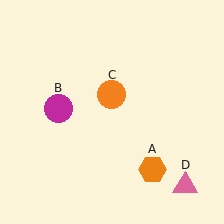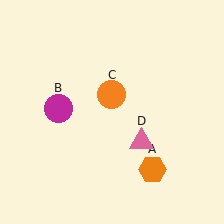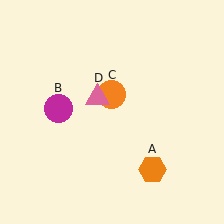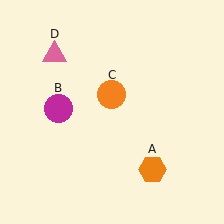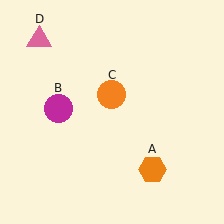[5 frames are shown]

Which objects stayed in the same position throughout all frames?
Orange hexagon (object A) and magenta circle (object B) and orange circle (object C) remained stationary.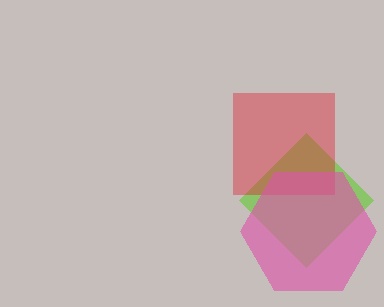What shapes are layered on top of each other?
The layered shapes are: a lime diamond, a red square, a pink hexagon.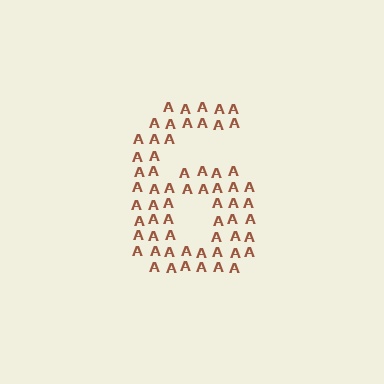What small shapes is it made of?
It is made of small letter A's.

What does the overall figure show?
The overall figure shows the digit 6.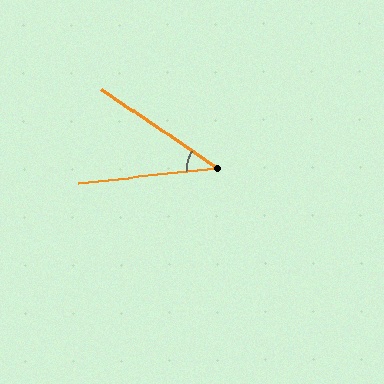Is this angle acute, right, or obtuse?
It is acute.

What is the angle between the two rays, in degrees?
Approximately 40 degrees.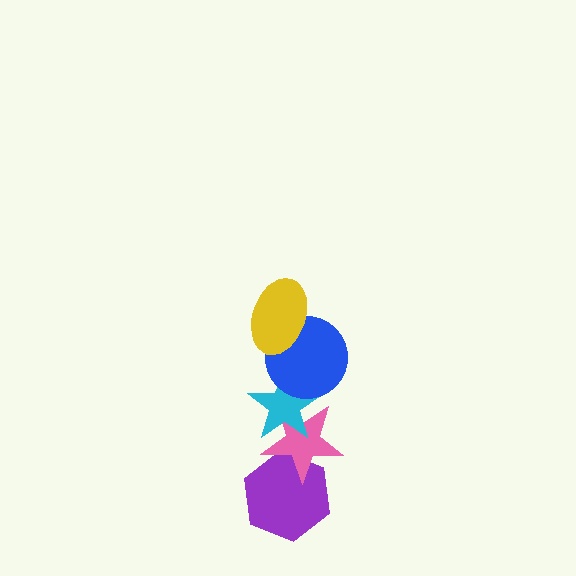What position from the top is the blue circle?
The blue circle is 2nd from the top.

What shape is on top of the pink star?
The cyan star is on top of the pink star.